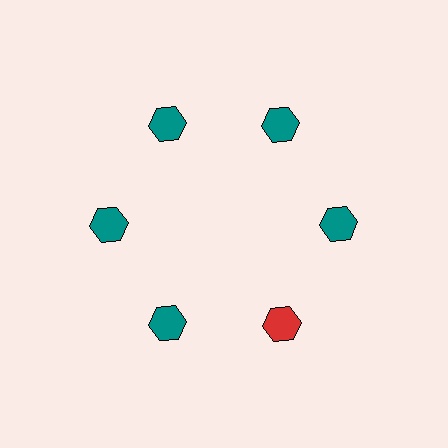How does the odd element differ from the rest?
It has a different color: red instead of teal.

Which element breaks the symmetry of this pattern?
The red hexagon at roughly the 5 o'clock position breaks the symmetry. All other shapes are teal hexagons.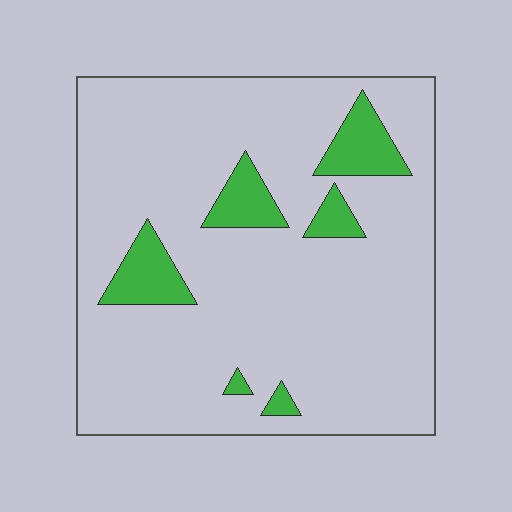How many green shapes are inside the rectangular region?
6.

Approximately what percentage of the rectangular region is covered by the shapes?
Approximately 10%.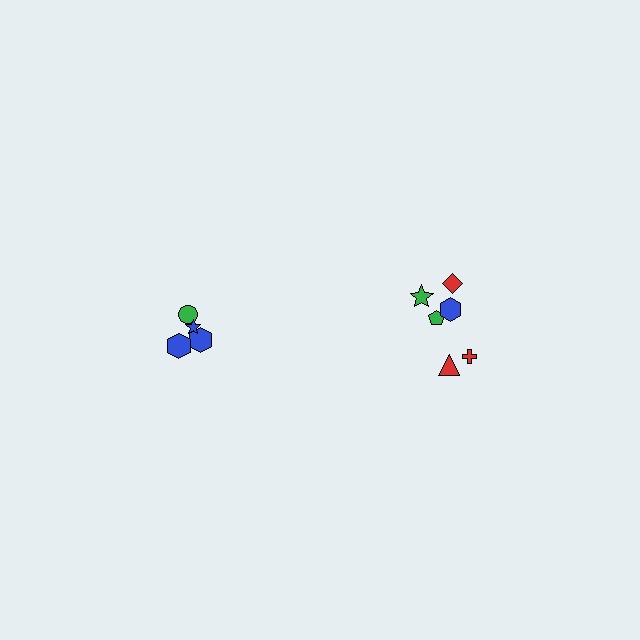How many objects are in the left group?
There are 4 objects.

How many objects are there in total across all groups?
There are 10 objects.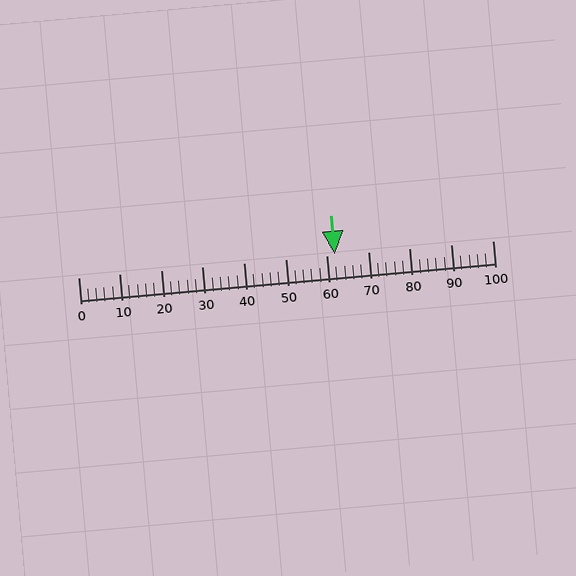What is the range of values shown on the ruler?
The ruler shows values from 0 to 100.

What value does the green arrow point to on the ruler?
The green arrow points to approximately 62.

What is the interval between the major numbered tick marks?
The major tick marks are spaced 10 units apart.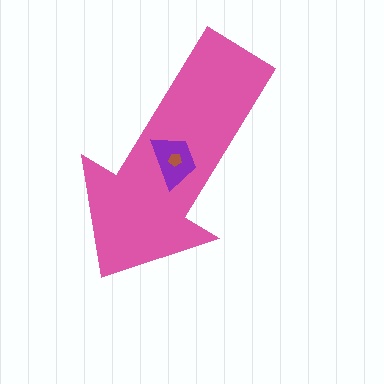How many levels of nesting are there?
3.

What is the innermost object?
The brown pentagon.